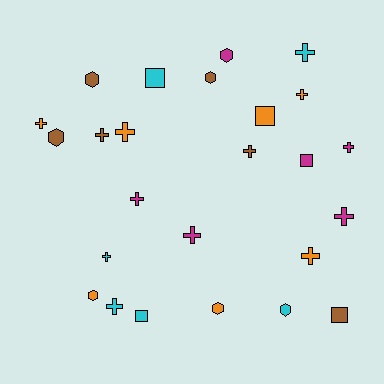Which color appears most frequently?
Orange, with 7 objects.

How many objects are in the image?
There are 25 objects.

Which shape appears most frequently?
Cross, with 13 objects.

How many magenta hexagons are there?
There is 1 magenta hexagon.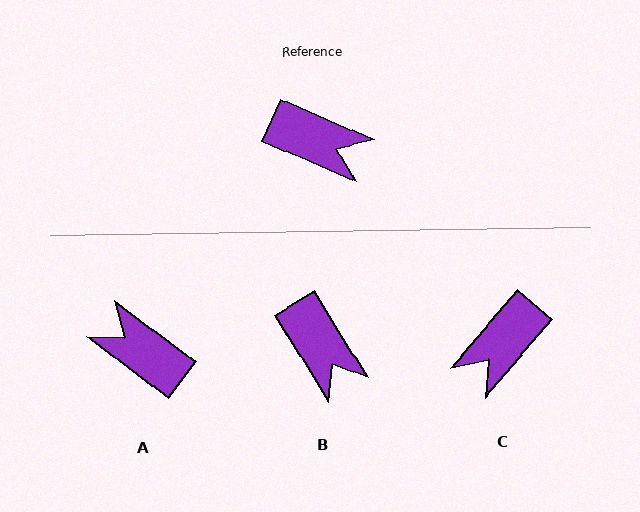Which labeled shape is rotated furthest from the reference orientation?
A, about 167 degrees away.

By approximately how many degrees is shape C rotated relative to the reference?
Approximately 107 degrees clockwise.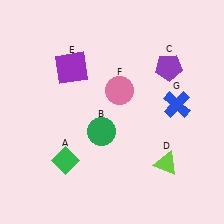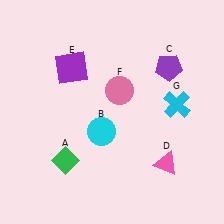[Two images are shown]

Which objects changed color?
B changed from green to cyan. D changed from lime to pink. G changed from blue to cyan.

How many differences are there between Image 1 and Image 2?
There are 3 differences between the two images.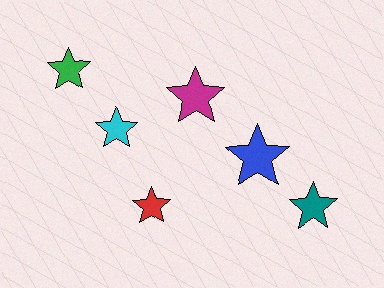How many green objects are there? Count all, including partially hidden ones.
There is 1 green object.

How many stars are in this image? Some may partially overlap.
There are 6 stars.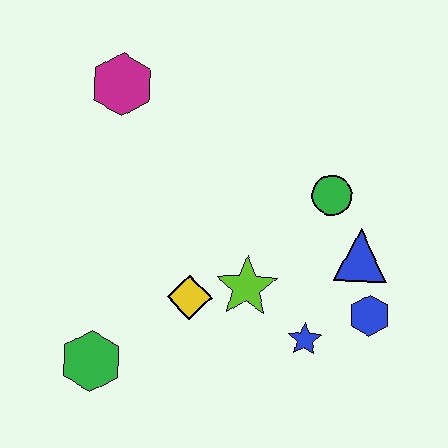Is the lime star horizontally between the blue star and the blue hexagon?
No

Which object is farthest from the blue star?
The magenta hexagon is farthest from the blue star.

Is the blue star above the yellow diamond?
No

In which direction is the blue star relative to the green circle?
The blue star is below the green circle.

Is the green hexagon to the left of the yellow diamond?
Yes